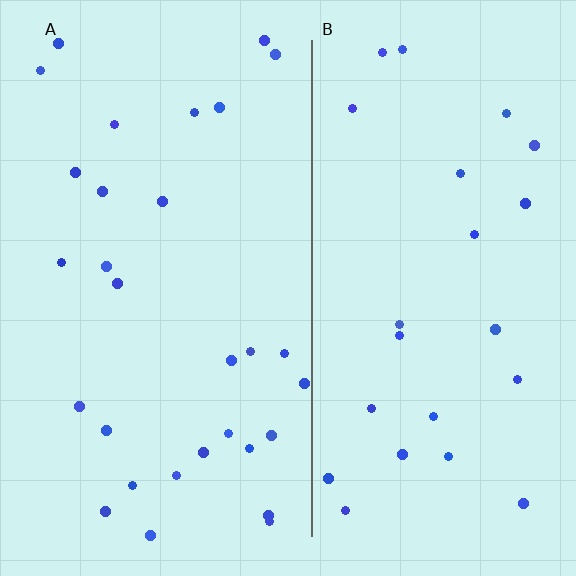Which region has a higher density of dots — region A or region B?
A (the left).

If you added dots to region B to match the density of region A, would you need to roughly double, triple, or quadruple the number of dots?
Approximately double.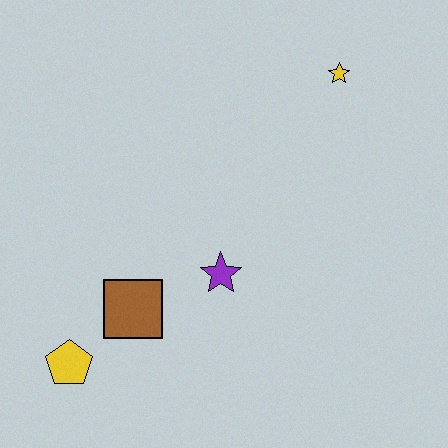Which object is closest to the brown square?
The yellow pentagon is closest to the brown square.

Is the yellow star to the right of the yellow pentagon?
Yes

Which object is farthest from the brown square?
The yellow star is farthest from the brown square.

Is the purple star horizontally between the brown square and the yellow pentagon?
No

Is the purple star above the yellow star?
No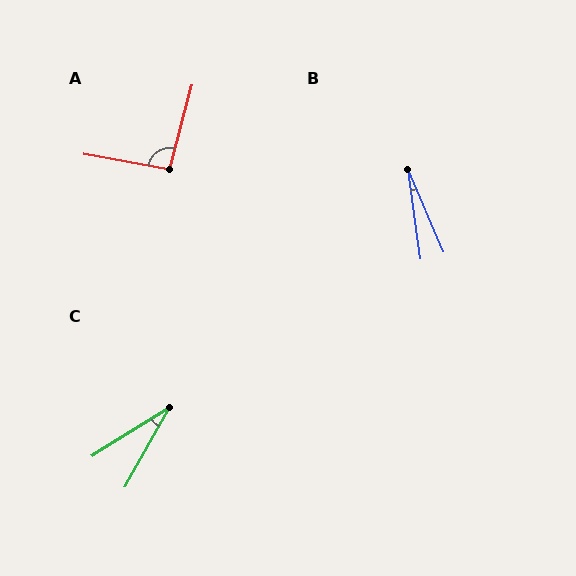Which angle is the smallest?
B, at approximately 15 degrees.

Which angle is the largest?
A, at approximately 94 degrees.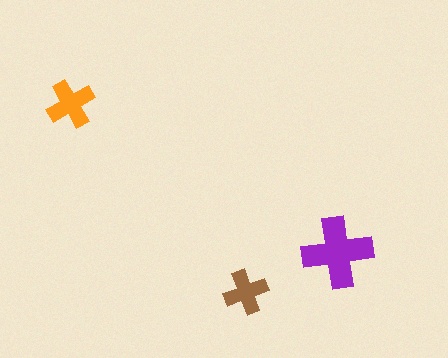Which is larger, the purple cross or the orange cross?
The purple one.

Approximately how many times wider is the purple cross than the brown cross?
About 1.5 times wider.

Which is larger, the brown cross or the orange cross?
The orange one.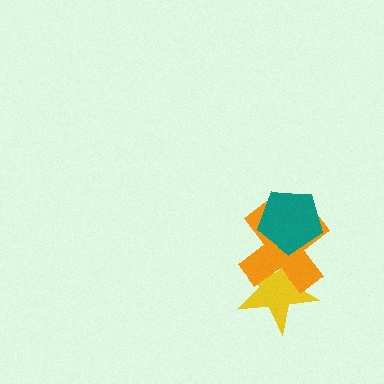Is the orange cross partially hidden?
Yes, it is partially covered by another shape.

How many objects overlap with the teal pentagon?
1 object overlaps with the teal pentagon.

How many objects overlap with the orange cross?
2 objects overlap with the orange cross.